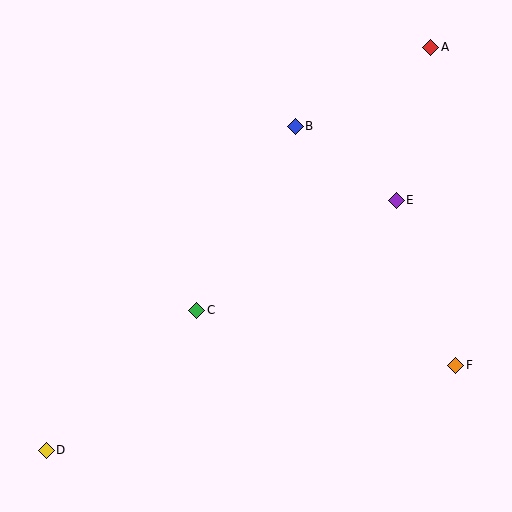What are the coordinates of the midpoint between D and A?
The midpoint between D and A is at (239, 249).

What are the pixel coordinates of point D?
Point D is at (46, 450).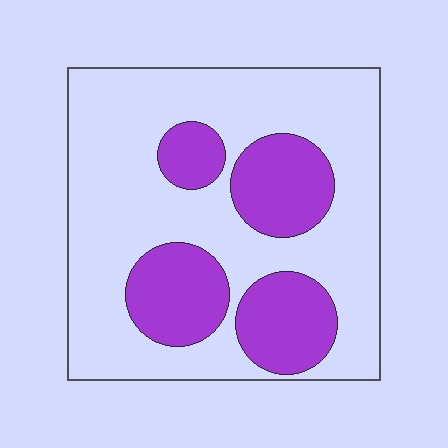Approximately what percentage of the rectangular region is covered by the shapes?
Approximately 30%.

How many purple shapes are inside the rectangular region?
4.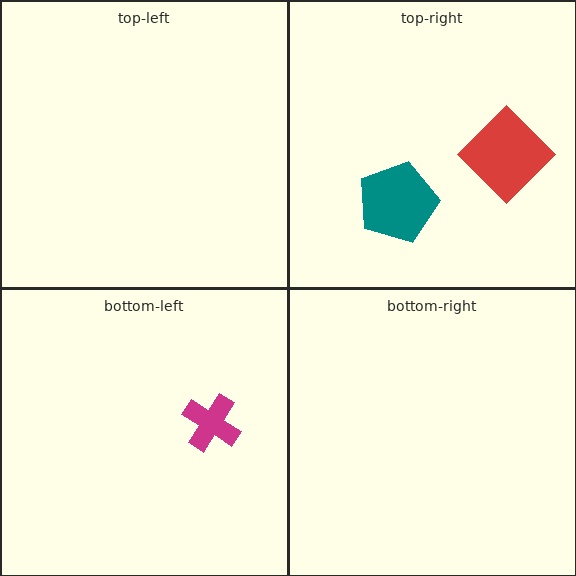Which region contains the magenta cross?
The bottom-left region.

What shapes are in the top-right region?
The teal pentagon, the red diamond.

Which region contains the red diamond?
The top-right region.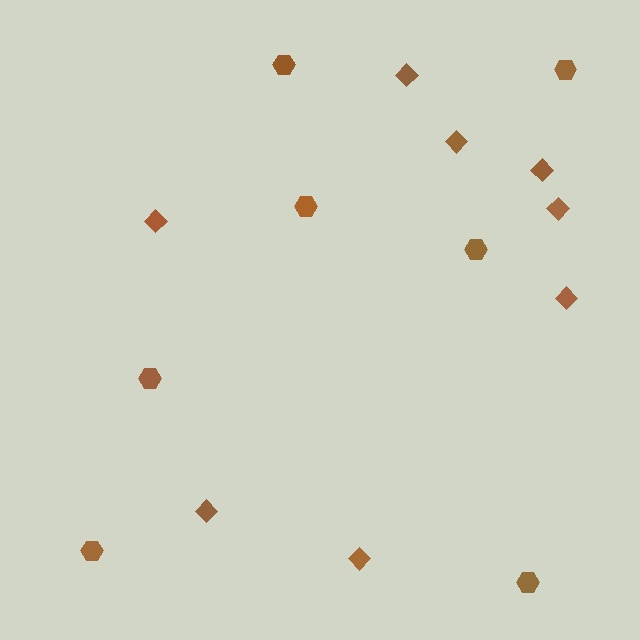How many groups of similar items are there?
There are 2 groups: one group of hexagons (7) and one group of diamonds (8).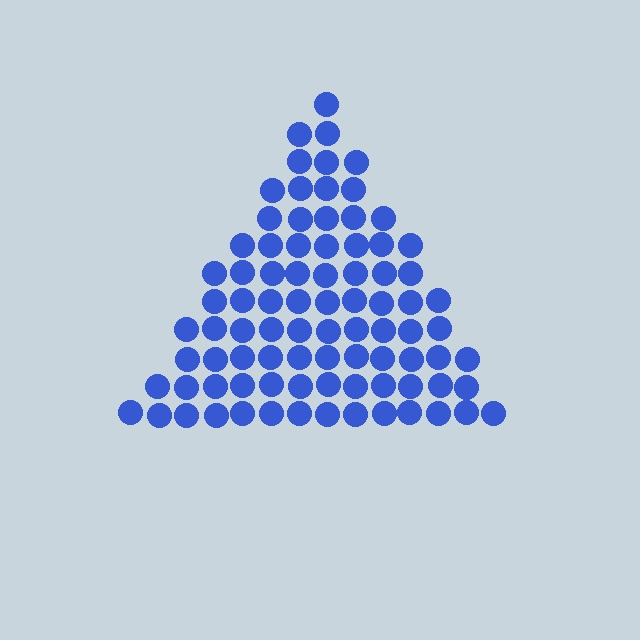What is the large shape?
The large shape is a triangle.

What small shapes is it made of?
It is made of small circles.